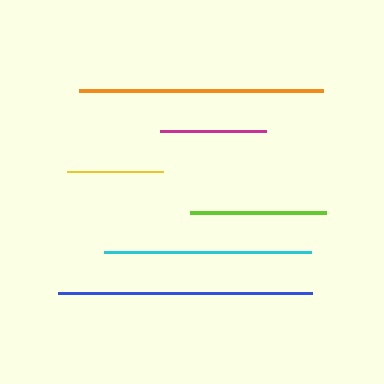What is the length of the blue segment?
The blue segment is approximately 254 pixels long.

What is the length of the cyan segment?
The cyan segment is approximately 208 pixels long.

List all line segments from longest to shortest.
From longest to shortest: blue, orange, cyan, lime, magenta, yellow.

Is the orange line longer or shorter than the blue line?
The blue line is longer than the orange line.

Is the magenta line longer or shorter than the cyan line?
The cyan line is longer than the magenta line.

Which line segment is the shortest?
The yellow line is the shortest at approximately 96 pixels.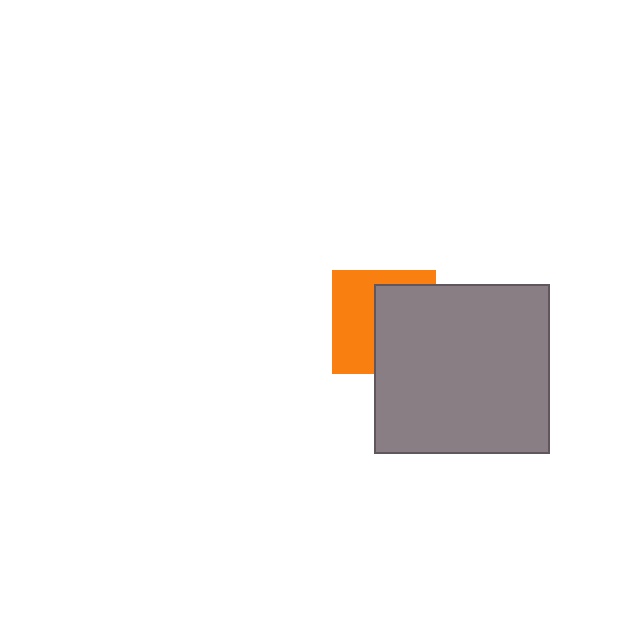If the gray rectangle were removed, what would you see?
You would see the complete orange square.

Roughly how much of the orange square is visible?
About half of it is visible (roughly 48%).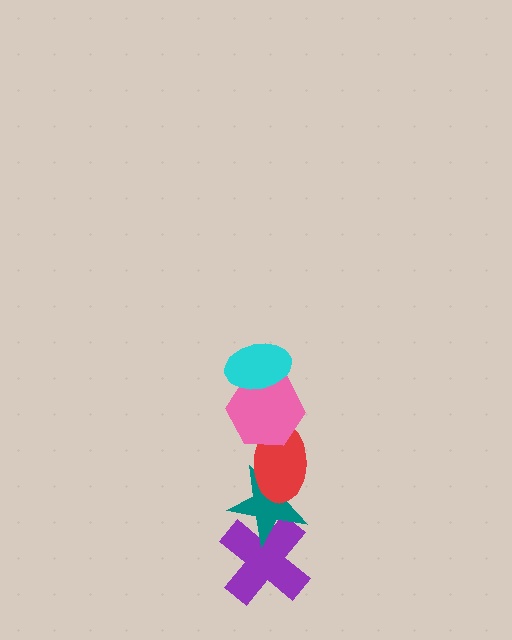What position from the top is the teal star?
The teal star is 4th from the top.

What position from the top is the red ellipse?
The red ellipse is 3rd from the top.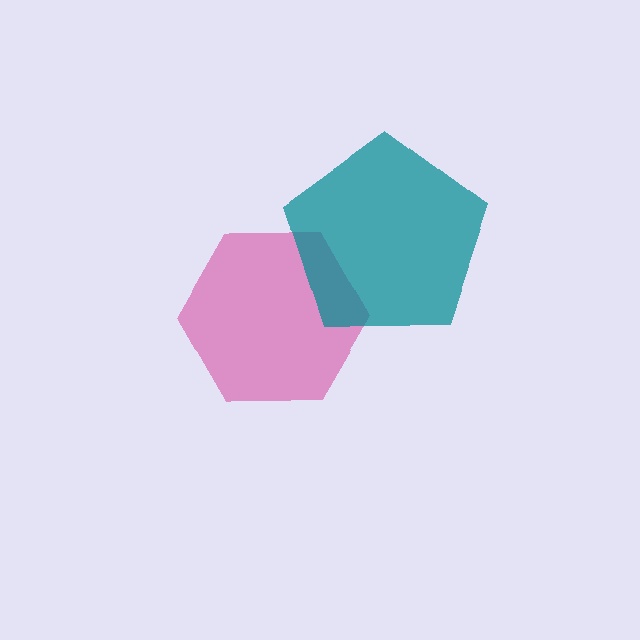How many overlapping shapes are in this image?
There are 2 overlapping shapes in the image.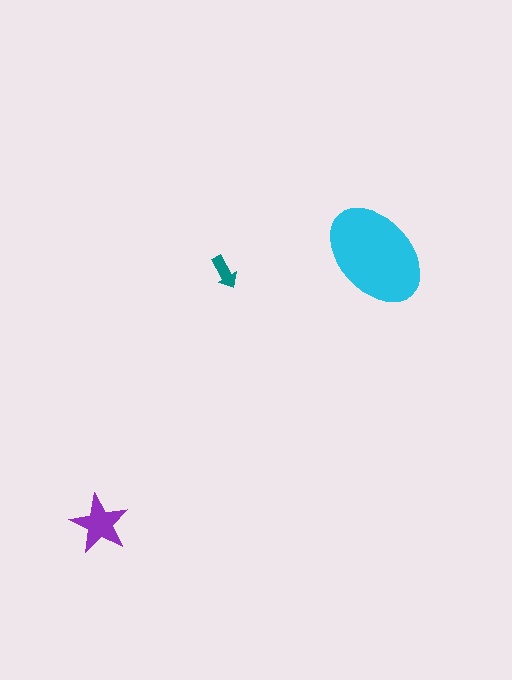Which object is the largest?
The cyan ellipse.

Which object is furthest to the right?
The cyan ellipse is rightmost.